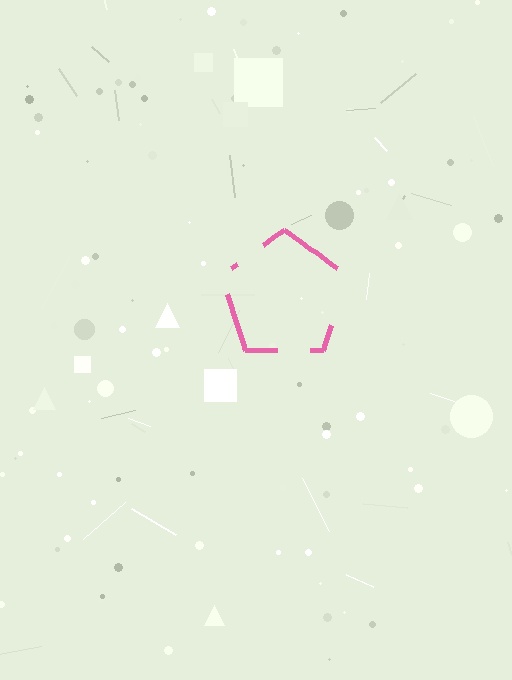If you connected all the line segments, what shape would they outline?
They would outline a pentagon.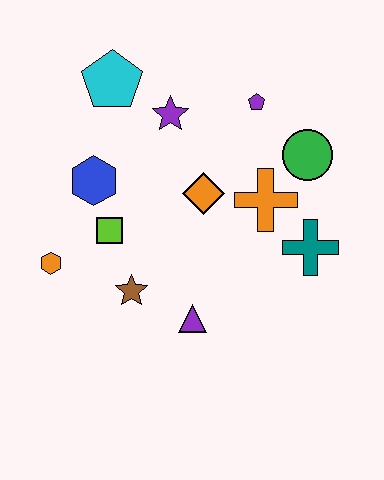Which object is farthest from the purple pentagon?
The orange hexagon is farthest from the purple pentagon.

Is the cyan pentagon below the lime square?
No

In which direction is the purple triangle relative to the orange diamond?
The purple triangle is below the orange diamond.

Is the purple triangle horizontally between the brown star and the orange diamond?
Yes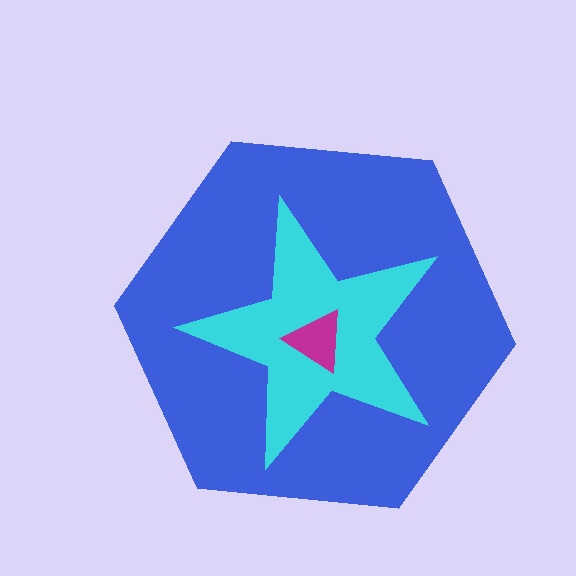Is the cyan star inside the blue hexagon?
Yes.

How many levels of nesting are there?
3.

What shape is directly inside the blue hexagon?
The cyan star.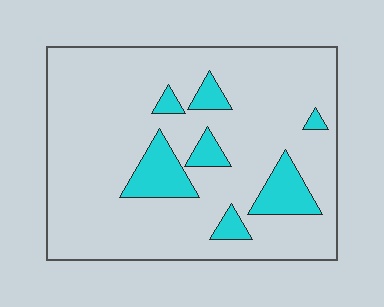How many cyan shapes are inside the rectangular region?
7.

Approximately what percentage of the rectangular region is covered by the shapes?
Approximately 15%.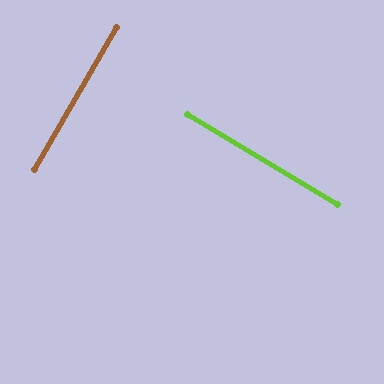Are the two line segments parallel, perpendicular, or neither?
Perpendicular — they meet at approximately 89°.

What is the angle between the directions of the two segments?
Approximately 89 degrees.